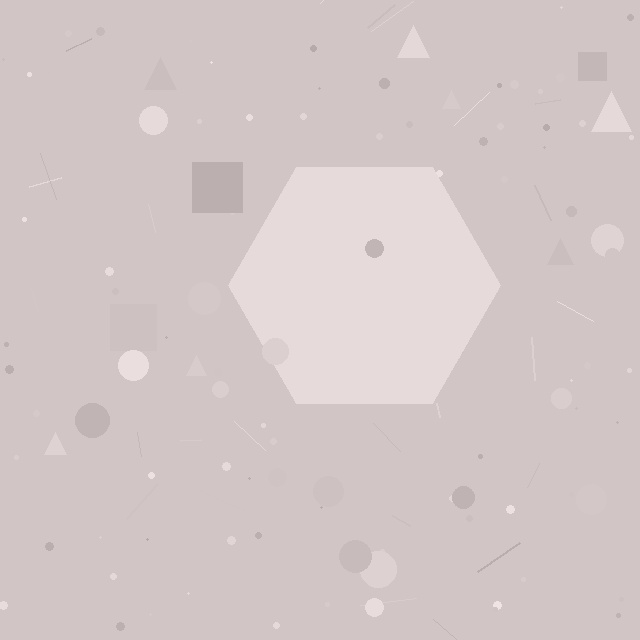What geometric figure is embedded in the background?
A hexagon is embedded in the background.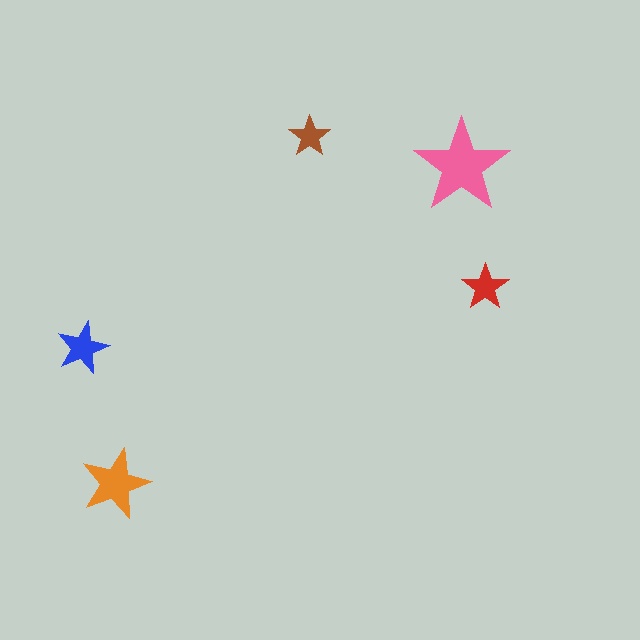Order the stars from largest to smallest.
the pink one, the orange one, the blue one, the red one, the brown one.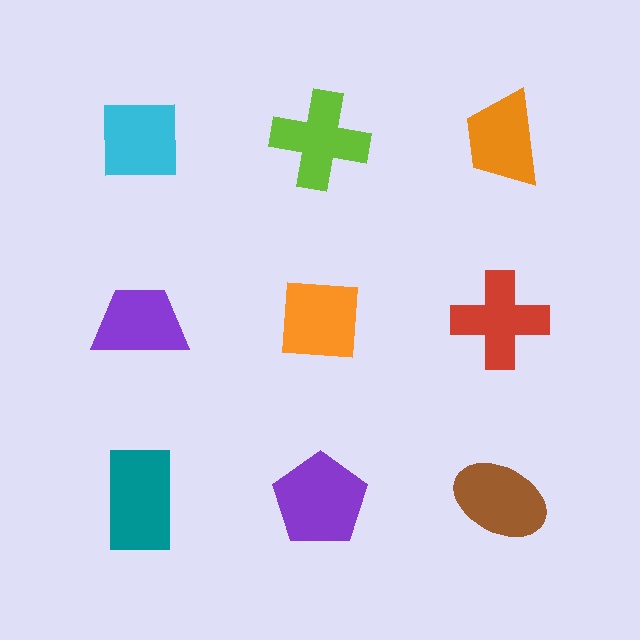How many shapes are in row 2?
3 shapes.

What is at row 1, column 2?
A lime cross.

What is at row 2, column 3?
A red cross.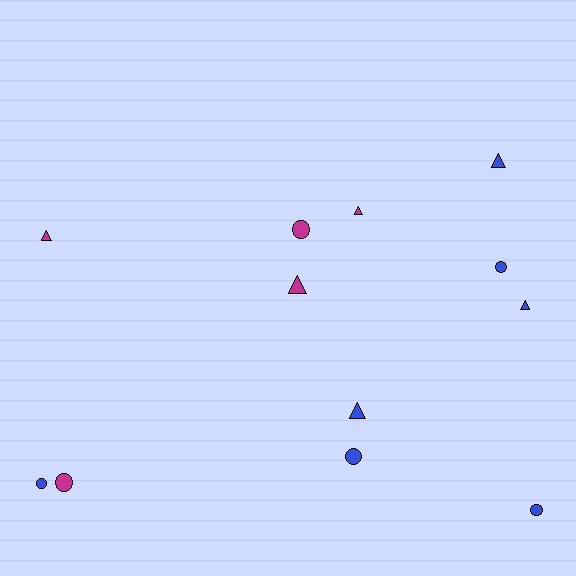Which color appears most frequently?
Blue, with 7 objects.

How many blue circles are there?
There are 4 blue circles.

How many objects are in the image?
There are 12 objects.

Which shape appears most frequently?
Circle, with 6 objects.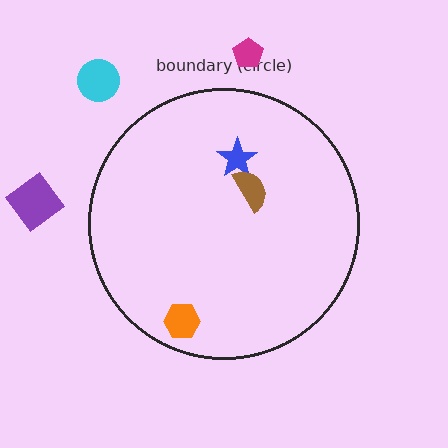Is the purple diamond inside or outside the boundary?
Outside.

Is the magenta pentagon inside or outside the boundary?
Outside.